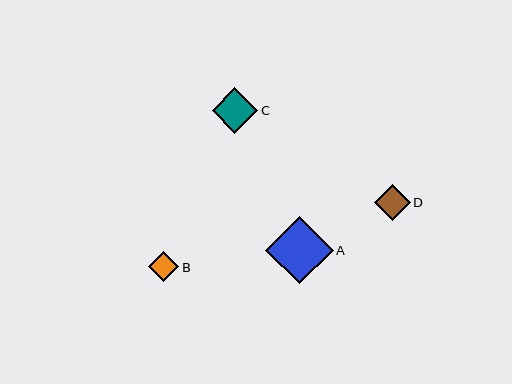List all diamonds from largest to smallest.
From largest to smallest: A, C, D, B.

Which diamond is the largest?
Diamond A is the largest with a size of approximately 67 pixels.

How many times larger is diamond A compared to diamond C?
Diamond A is approximately 1.5 times the size of diamond C.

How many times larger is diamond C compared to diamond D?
Diamond C is approximately 1.3 times the size of diamond D.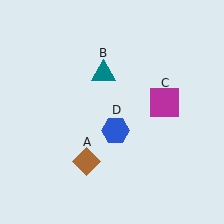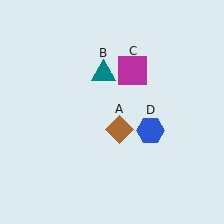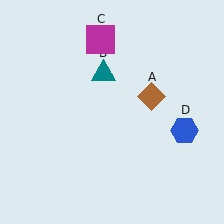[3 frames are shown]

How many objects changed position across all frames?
3 objects changed position: brown diamond (object A), magenta square (object C), blue hexagon (object D).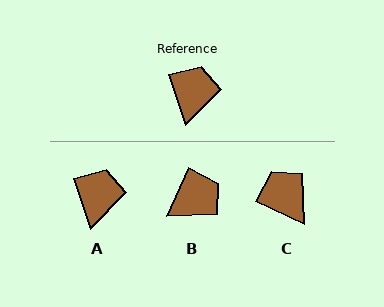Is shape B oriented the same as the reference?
No, it is off by about 43 degrees.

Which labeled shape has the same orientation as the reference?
A.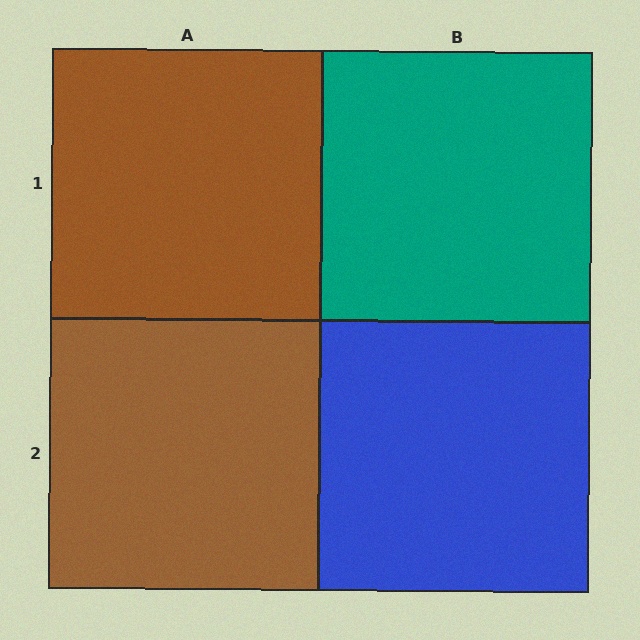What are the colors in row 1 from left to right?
Brown, teal.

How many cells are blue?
1 cell is blue.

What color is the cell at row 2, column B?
Blue.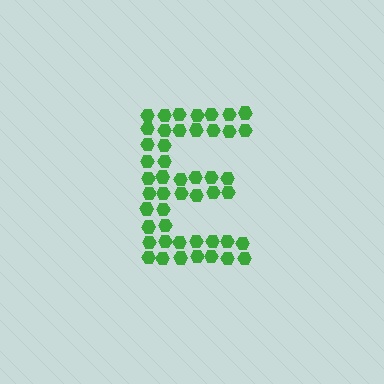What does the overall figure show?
The overall figure shows the letter E.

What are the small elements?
The small elements are hexagons.